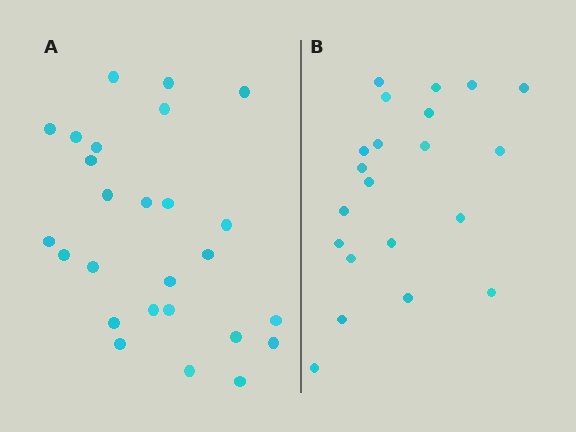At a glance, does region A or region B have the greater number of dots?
Region A (the left region) has more dots.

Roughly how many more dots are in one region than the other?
Region A has about 5 more dots than region B.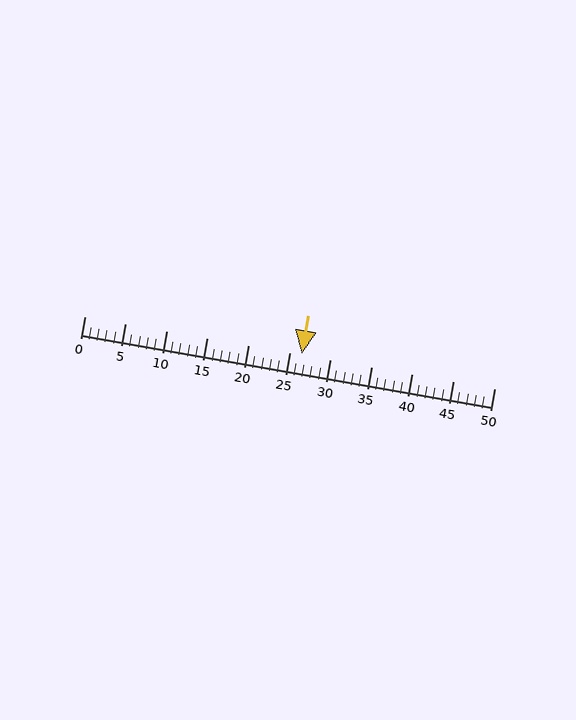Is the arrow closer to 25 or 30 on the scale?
The arrow is closer to 25.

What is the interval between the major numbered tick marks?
The major tick marks are spaced 5 units apart.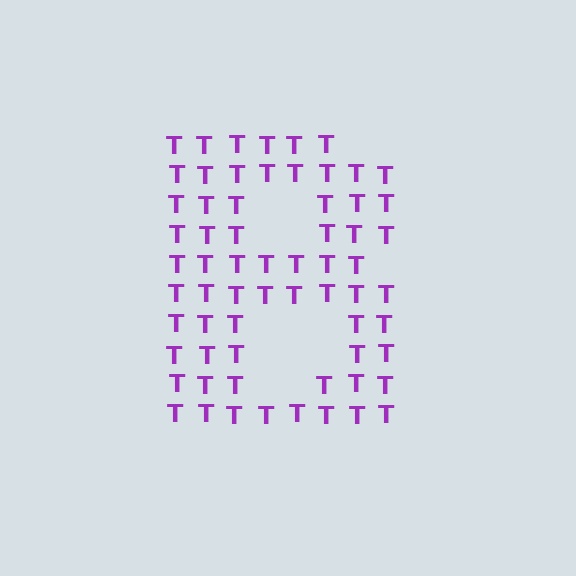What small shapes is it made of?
It is made of small letter T's.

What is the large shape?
The large shape is the letter B.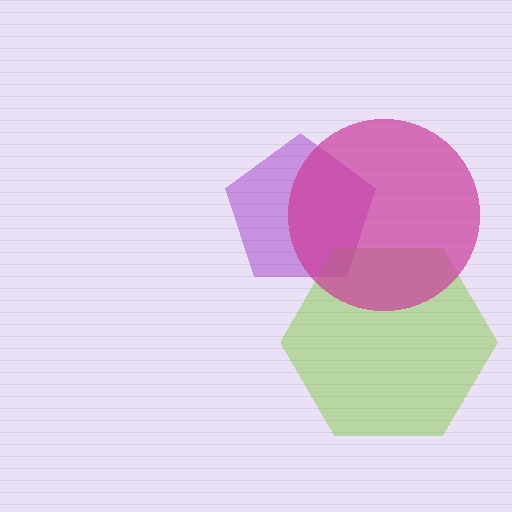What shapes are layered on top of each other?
The layered shapes are: a purple pentagon, a lime hexagon, a magenta circle.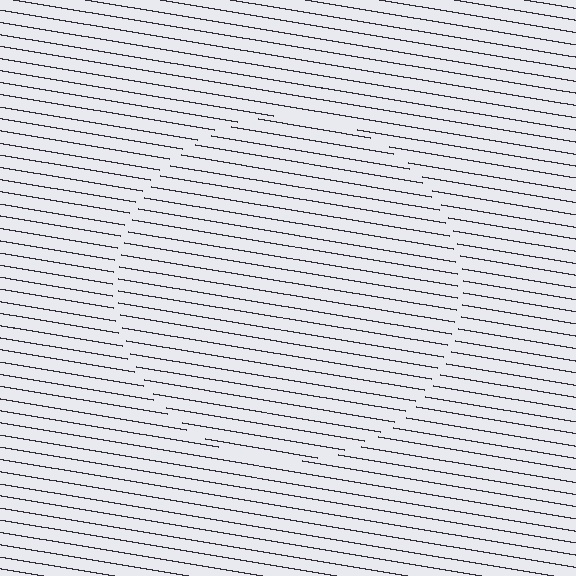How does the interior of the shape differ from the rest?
The interior of the shape contains the same grating, shifted by half a period — the contour is defined by the phase discontinuity where line-ends from the inner and outer gratings abut.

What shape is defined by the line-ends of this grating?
An illusory circle. The interior of the shape contains the same grating, shifted by half a period — the contour is defined by the phase discontinuity where line-ends from the inner and outer gratings abut.